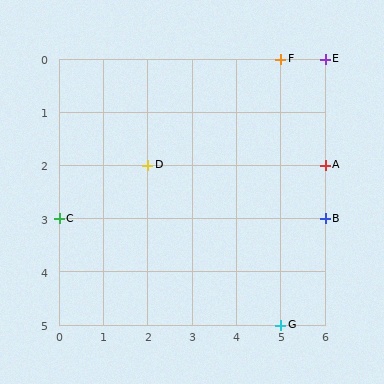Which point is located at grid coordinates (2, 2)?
Point D is at (2, 2).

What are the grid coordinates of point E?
Point E is at grid coordinates (6, 0).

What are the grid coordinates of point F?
Point F is at grid coordinates (5, 0).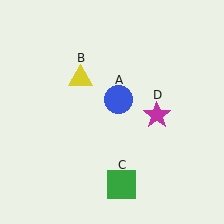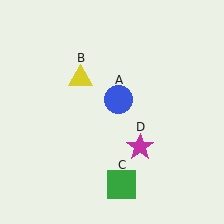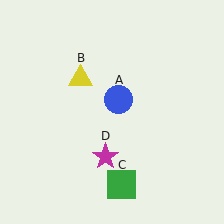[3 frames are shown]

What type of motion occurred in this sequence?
The magenta star (object D) rotated clockwise around the center of the scene.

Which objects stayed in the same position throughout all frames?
Blue circle (object A) and yellow triangle (object B) and green square (object C) remained stationary.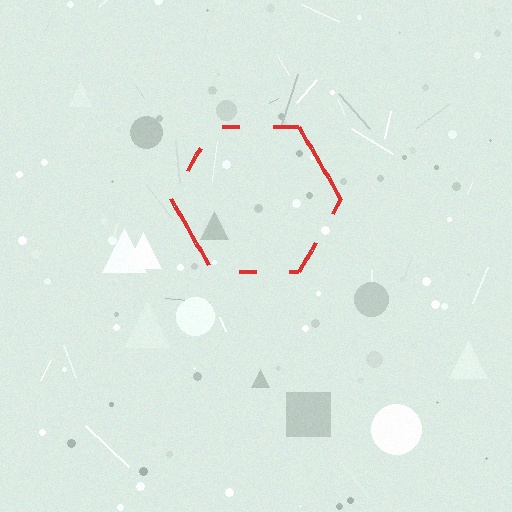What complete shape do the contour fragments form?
The contour fragments form a hexagon.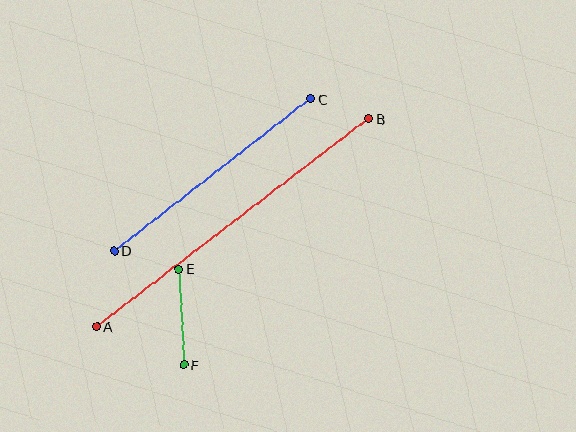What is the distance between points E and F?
The distance is approximately 96 pixels.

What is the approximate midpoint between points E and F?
The midpoint is at approximately (181, 317) pixels.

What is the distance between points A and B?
The distance is approximately 343 pixels.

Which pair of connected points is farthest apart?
Points A and B are farthest apart.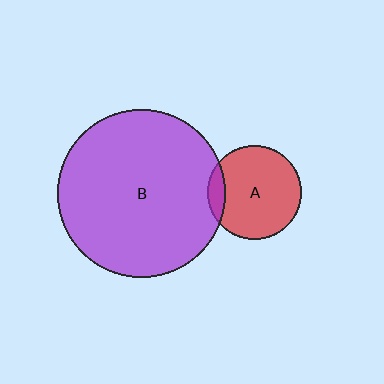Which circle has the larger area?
Circle B (purple).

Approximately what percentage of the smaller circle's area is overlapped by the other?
Approximately 10%.